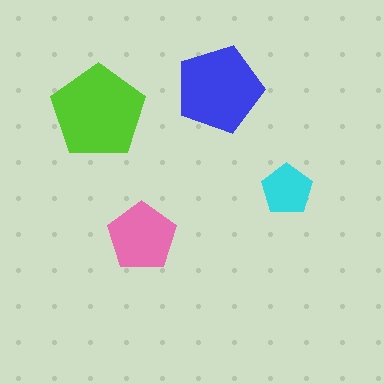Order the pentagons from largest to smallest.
the lime one, the blue one, the pink one, the cyan one.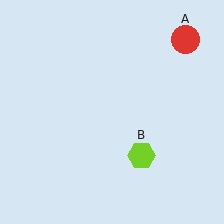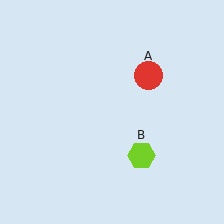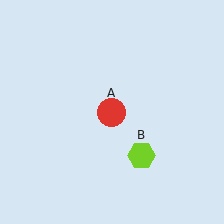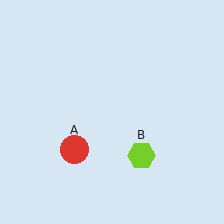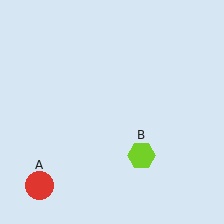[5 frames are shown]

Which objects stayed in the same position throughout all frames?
Lime hexagon (object B) remained stationary.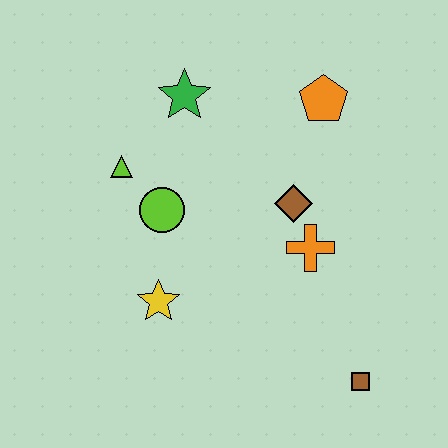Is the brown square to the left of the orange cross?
No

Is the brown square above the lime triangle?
No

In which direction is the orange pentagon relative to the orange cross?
The orange pentagon is above the orange cross.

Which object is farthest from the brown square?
The green star is farthest from the brown square.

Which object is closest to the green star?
The lime triangle is closest to the green star.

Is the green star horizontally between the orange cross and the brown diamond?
No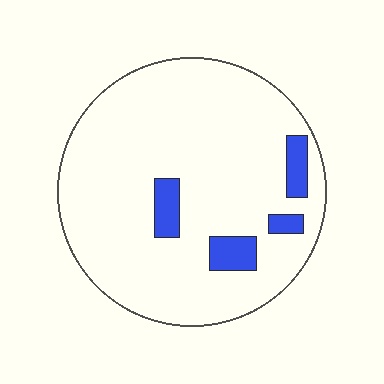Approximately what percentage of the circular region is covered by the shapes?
Approximately 10%.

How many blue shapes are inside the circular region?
4.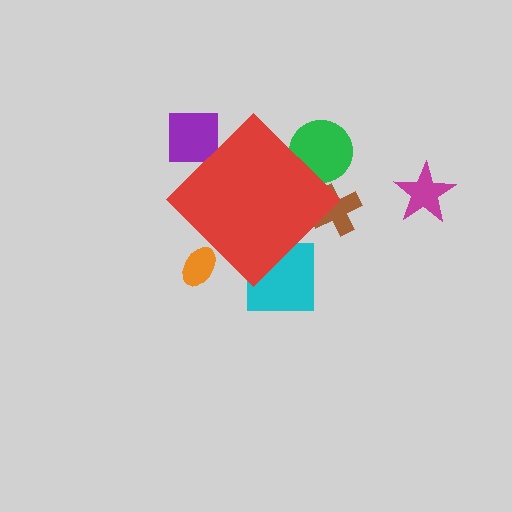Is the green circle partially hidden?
Yes, the green circle is partially hidden behind the red diamond.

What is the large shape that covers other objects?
A red diamond.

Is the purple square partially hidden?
Yes, the purple square is partially hidden behind the red diamond.